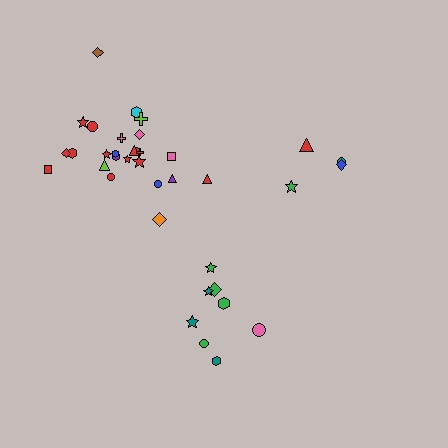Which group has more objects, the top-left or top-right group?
The top-left group.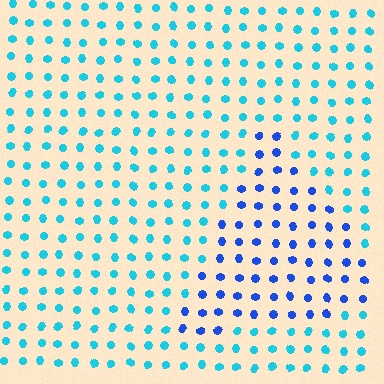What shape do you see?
I see a triangle.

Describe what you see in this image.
The image is filled with small cyan elements in a uniform arrangement. A triangle-shaped region is visible where the elements are tinted to a slightly different hue, forming a subtle color boundary.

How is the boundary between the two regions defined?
The boundary is defined purely by a slight shift in hue (about 38 degrees). Spacing, size, and orientation are identical on both sides.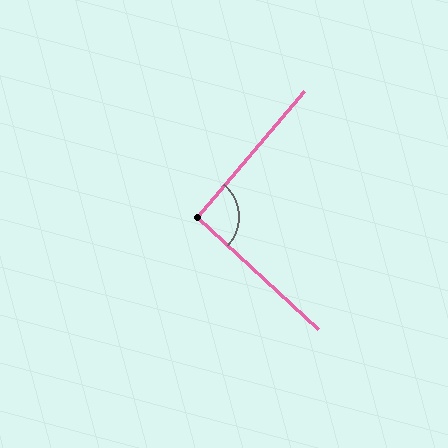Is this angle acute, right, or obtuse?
It is approximately a right angle.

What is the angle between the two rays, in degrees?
Approximately 92 degrees.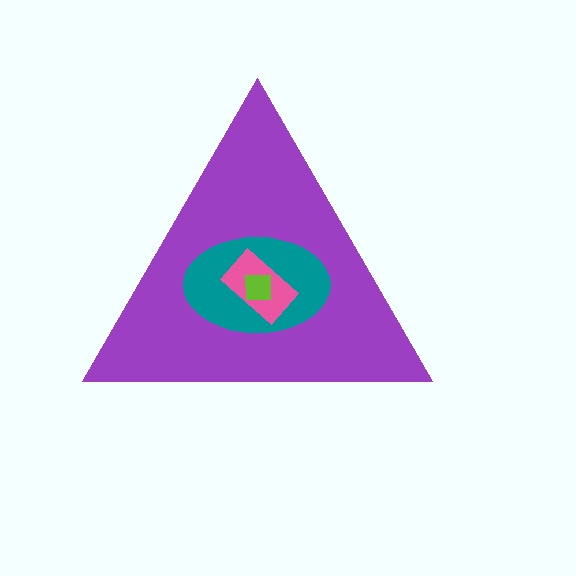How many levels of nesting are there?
4.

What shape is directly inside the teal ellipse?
The pink rectangle.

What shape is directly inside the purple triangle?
The teal ellipse.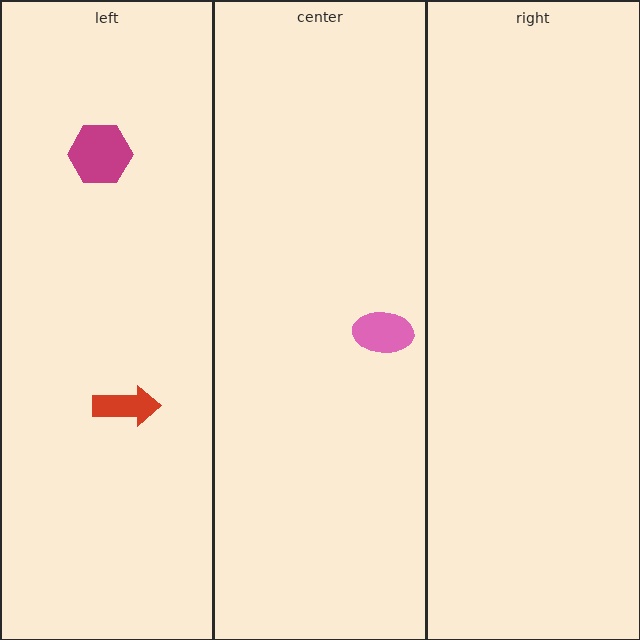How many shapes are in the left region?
2.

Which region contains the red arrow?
The left region.